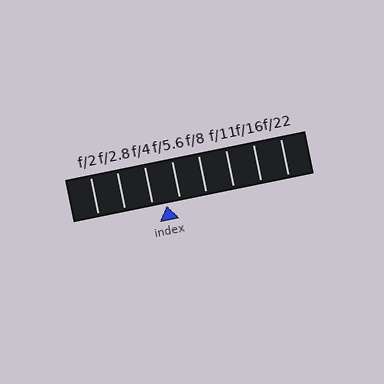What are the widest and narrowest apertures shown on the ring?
The widest aperture shown is f/2 and the narrowest is f/22.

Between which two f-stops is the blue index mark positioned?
The index mark is between f/4 and f/5.6.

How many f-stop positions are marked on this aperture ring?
There are 8 f-stop positions marked.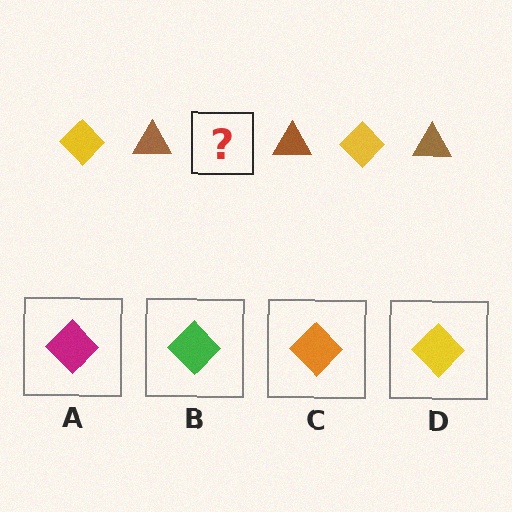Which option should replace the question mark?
Option D.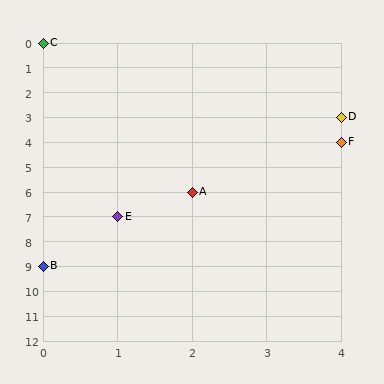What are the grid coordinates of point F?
Point F is at grid coordinates (4, 4).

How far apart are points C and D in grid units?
Points C and D are 4 columns and 3 rows apart (about 5.0 grid units diagonally).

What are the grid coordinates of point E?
Point E is at grid coordinates (1, 7).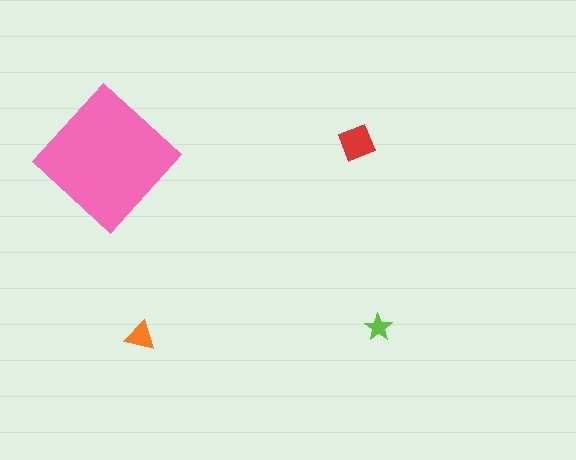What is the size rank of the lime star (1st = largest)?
4th.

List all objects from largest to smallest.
The pink diamond, the red diamond, the orange triangle, the lime star.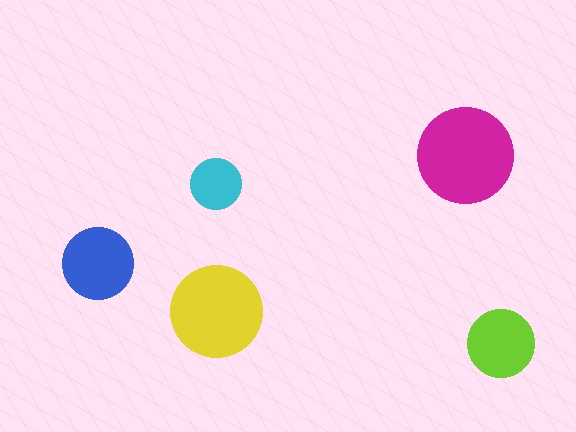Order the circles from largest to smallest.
the magenta one, the yellow one, the blue one, the lime one, the cyan one.